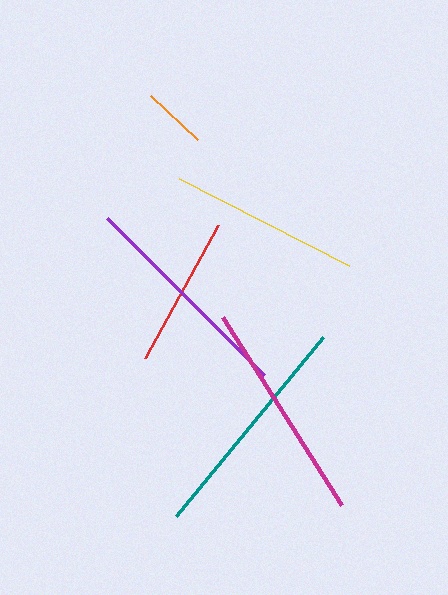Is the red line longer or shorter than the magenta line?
The magenta line is longer than the red line.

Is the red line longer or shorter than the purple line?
The purple line is longer than the red line.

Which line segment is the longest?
The teal line is the longest at approximately 232 pixels.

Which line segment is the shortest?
The orange line is the shortest at approximately 64 pixels.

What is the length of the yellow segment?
The yellow segment is approximately 191 pixels long.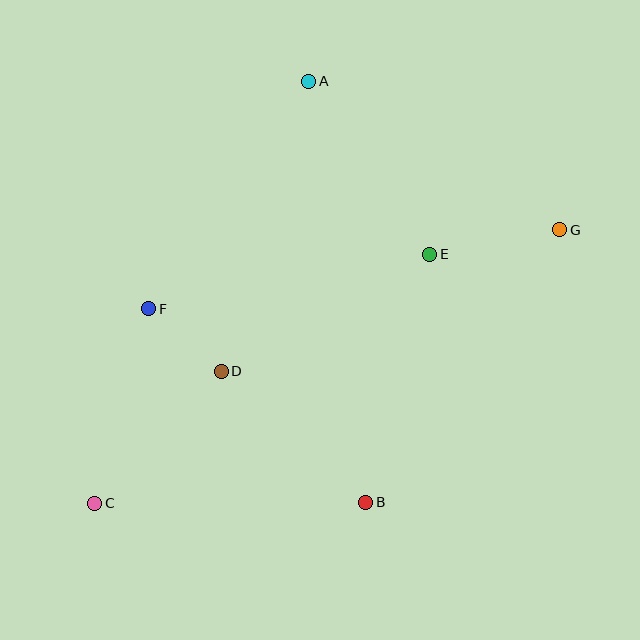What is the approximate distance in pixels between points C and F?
The distance between C and F is approximately 202 pixels.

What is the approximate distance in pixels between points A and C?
The distance between A and C is approximately 473 pixels.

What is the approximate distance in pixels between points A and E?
The distance between A and E is approximately 211 pixels.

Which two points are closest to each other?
Points D and F are closest to each other.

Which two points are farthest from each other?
Points C and G are farthest from each other.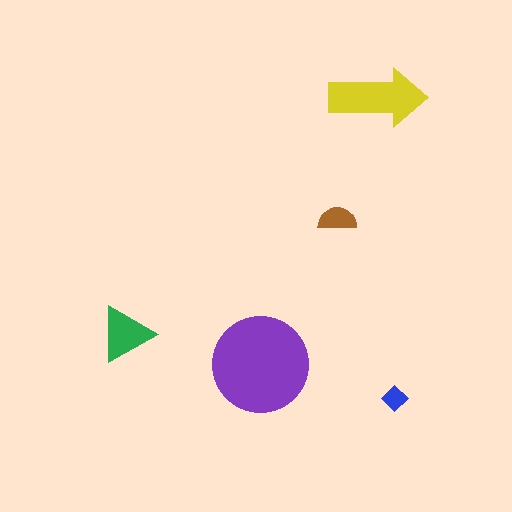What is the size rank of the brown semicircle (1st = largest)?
4th.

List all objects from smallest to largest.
The blue diamond, the brown semicircle, the green triangle, the yellow arrow, the purple circle.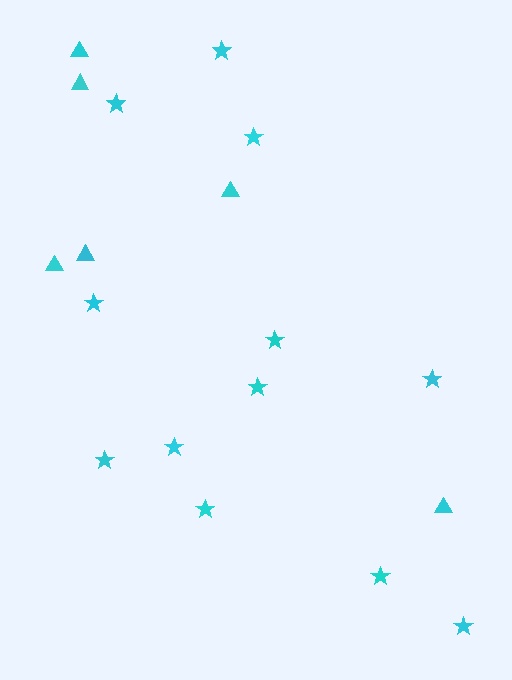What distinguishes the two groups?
There are 2 groups: one group of stars (12) and one group of triangles (6).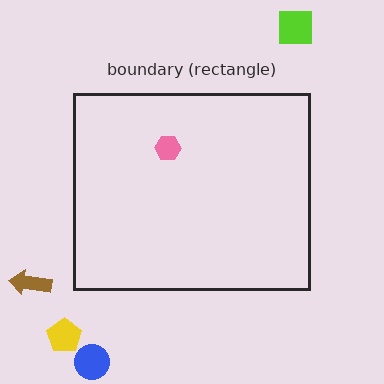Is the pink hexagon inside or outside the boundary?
Inside.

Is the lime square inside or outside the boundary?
Outside.